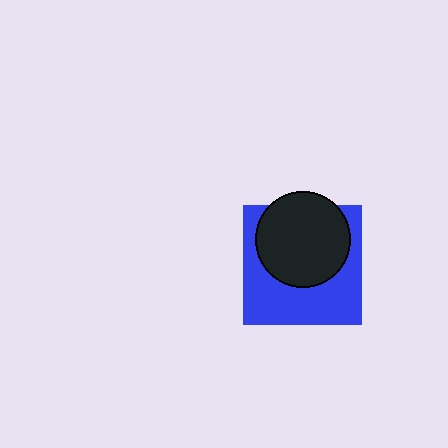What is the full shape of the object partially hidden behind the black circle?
The partially hidden object is a blue square.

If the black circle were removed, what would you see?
You would see the complete blue square.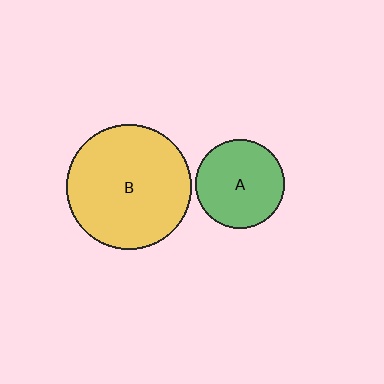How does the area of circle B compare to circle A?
Approximately 2.0 times.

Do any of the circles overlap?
No, none of the circles overlap.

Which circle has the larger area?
Circle B (yellow).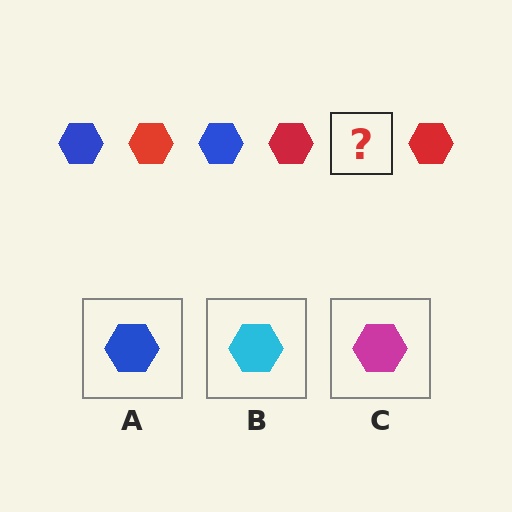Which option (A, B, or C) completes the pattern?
A.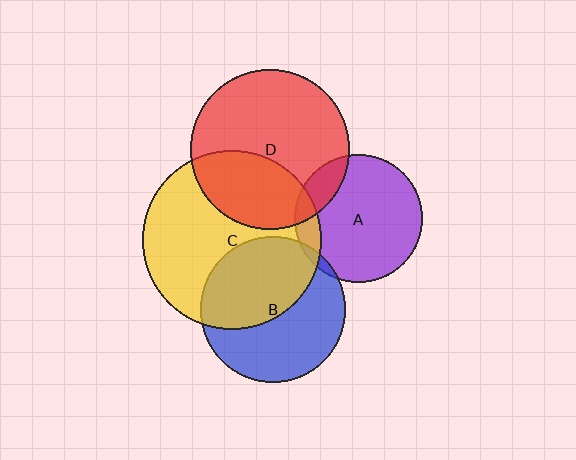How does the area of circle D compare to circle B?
Approximately 1.2 times.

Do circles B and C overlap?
Yes.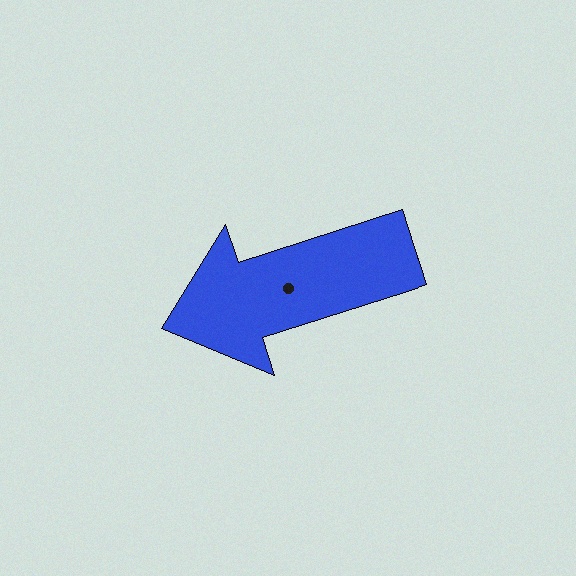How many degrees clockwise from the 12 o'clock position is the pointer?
Approximately 252 degrees.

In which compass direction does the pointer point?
West.